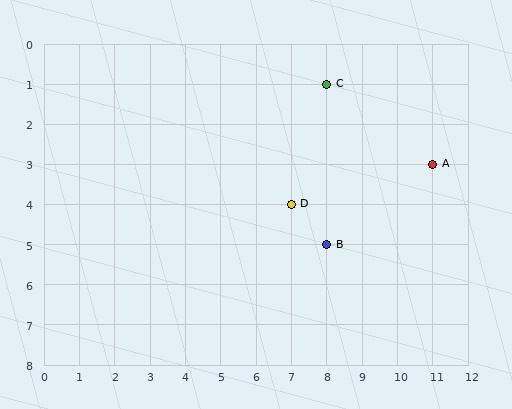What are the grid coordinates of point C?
Point C is at grid coordinates (8, 1).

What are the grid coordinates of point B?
Point B is at grid coordinates (8, 5).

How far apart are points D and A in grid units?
Points D and A are 4 columns and 1 row apart (about 4.1 grid units diagonally).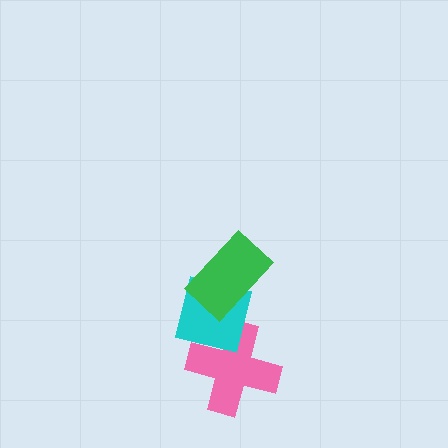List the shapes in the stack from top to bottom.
From top to bottom: the green rectangle, the cyan square, the pink cross.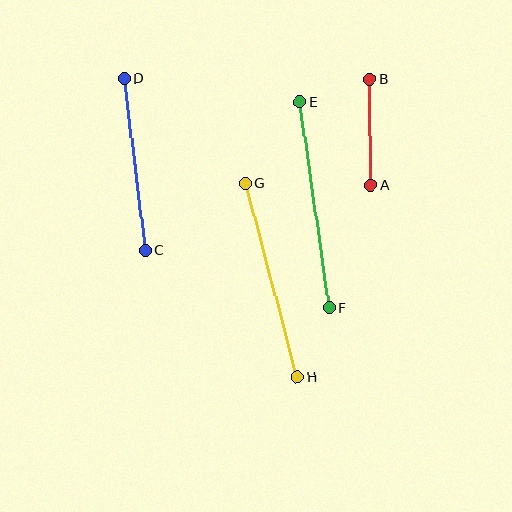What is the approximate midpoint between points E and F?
The midpoint is at approximately (314, 205) pixels.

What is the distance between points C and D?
The distance is approximately 173 pixels.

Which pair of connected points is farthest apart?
Points E and F are farthest apart.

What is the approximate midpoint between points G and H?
The midpoint is at approximately (271, 280) pixels.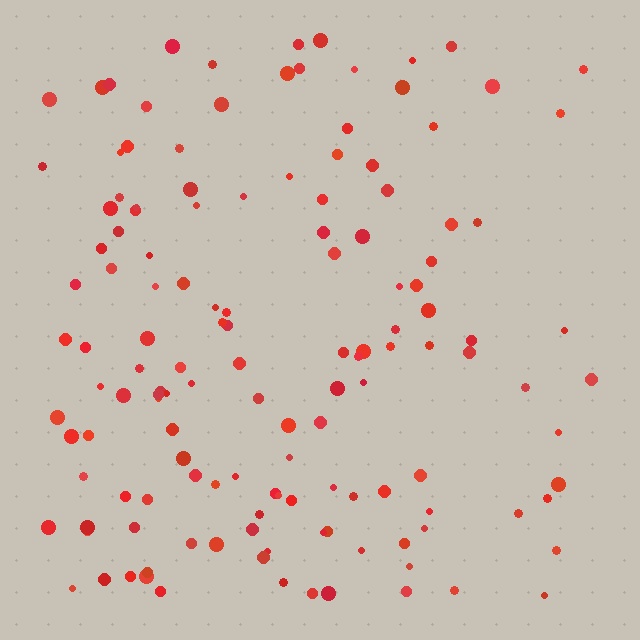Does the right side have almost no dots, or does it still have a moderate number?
Still a moderate number, just noticeably fewer than the left.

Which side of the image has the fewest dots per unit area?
The right.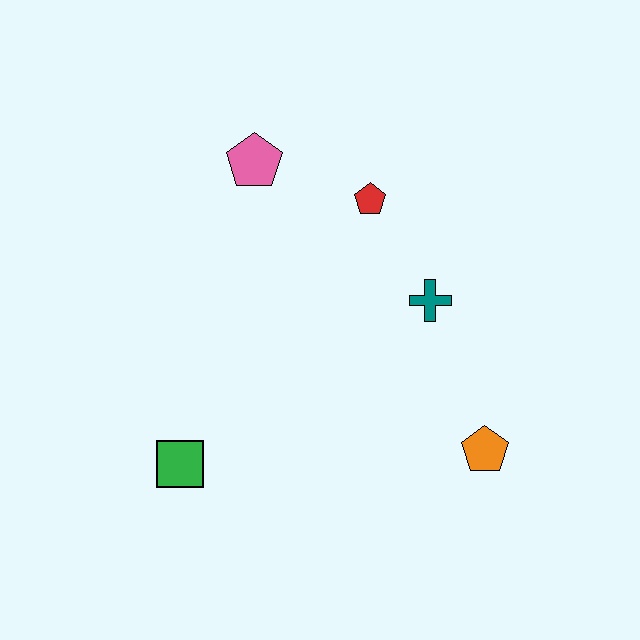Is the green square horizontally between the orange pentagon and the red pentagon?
No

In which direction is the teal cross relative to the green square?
The teal cross is to the right of the green square.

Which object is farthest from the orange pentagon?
The pink pentagon is farthest from the orange pentagon.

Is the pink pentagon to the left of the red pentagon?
Yes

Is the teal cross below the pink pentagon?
Yes